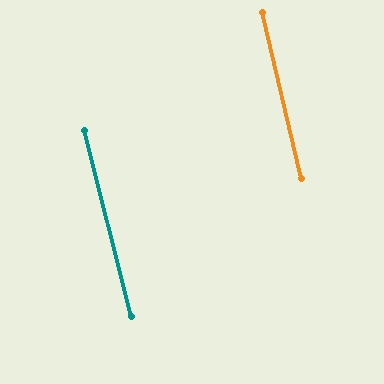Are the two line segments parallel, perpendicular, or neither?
Parallel — their directions differ by only 0.9°.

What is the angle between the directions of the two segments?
Approximately 1 degree.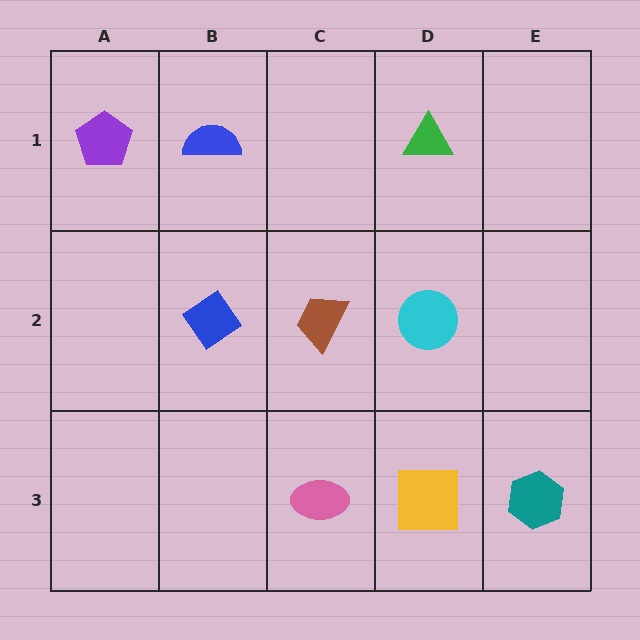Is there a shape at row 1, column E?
No, that cell is empty.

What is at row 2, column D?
A cyan circle.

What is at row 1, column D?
A green triangle.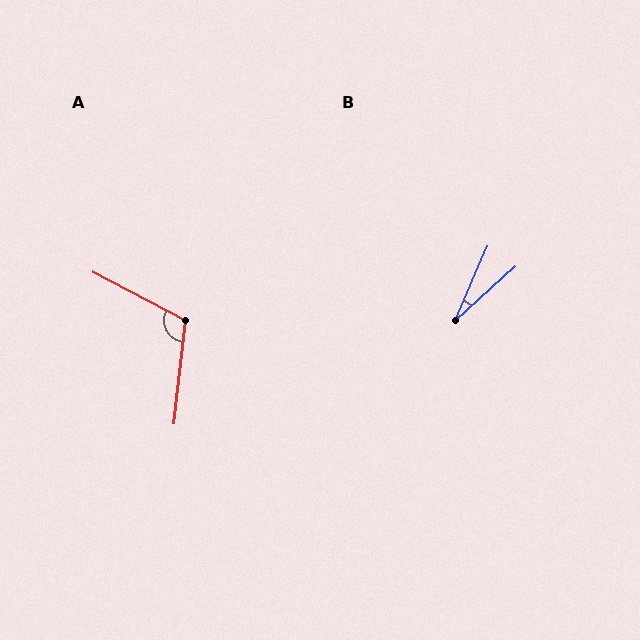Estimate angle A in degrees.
Approximately 112 degrees.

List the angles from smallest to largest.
B (25°), A (112°).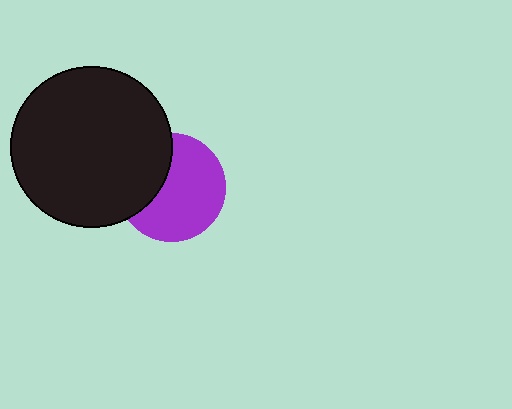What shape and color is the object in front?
The object in front is a black circle.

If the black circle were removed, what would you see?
You would see the complete purple circle.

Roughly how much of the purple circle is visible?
Most of it is visible (roughly 66%).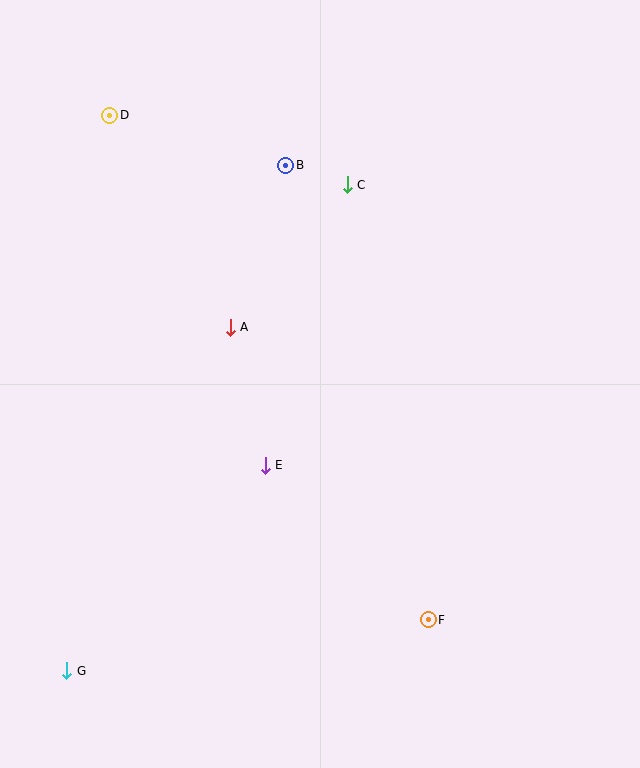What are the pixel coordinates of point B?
Point B is at (286, 165).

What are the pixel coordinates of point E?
Point E is at (265, 465).